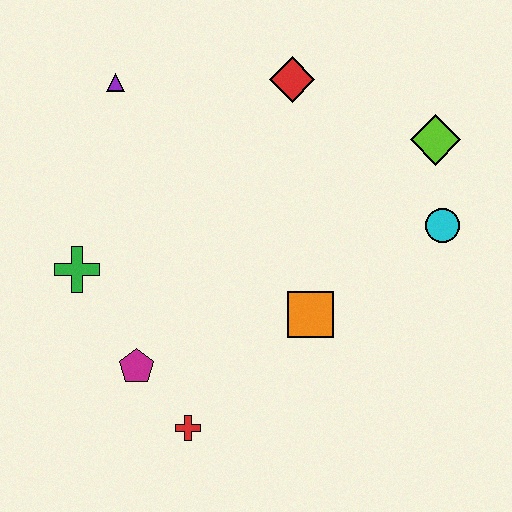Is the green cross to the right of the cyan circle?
No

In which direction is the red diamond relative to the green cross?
The red diamond is to the right of the green cross.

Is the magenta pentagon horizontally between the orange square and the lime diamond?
No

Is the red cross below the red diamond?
Yes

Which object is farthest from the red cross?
The lime diamond is farthest from the red cross.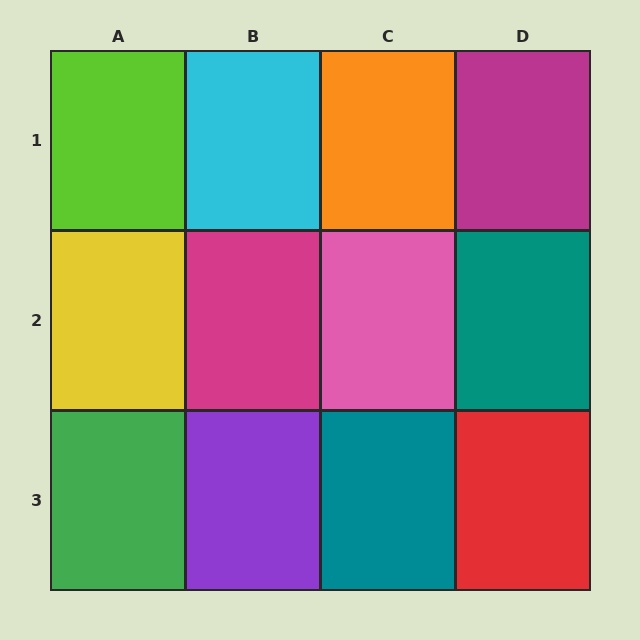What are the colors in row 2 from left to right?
Yellow, magenta, pink, teal.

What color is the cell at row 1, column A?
Lime.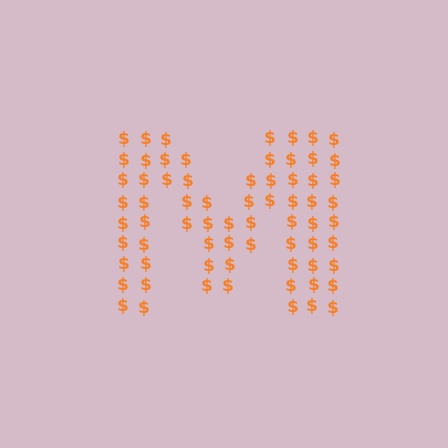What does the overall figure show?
The overall figure shows the letter M.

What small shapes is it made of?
It is made of small dollar signs.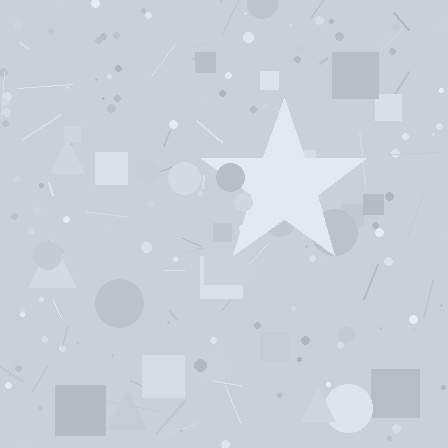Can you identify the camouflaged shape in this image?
The camouflaged shape is a star.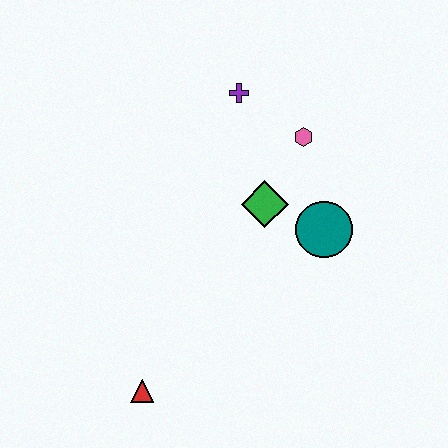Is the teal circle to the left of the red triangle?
No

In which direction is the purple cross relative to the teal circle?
The purple cross is above the teal circle.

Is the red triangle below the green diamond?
Yes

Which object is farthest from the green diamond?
The red triangle is farthest from the green diamond.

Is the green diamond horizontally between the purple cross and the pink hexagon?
Yes